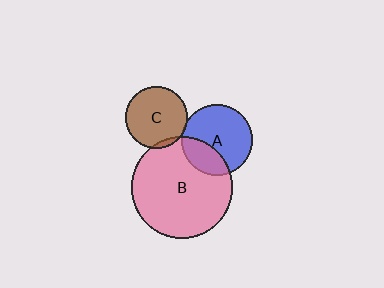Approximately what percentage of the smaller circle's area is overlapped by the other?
Approximately 30%.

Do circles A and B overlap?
Yes.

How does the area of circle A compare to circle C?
Approximately 1.3 times.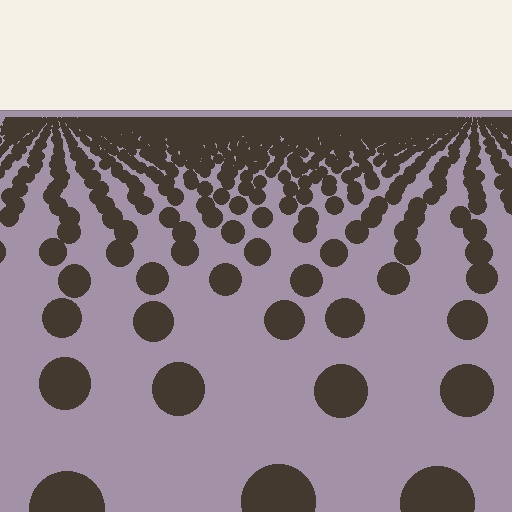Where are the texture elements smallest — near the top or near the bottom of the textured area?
Near the top.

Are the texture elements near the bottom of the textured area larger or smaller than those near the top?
Larger. Near the bottom, elements are closer to the viewer and appear at a bigger on-screen size.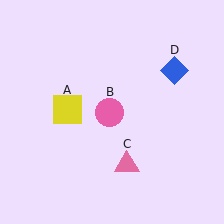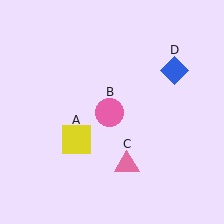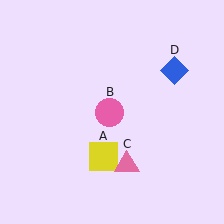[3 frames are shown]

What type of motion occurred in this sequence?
The yellow square (object A) rotated counterclockwise around the center of the scene.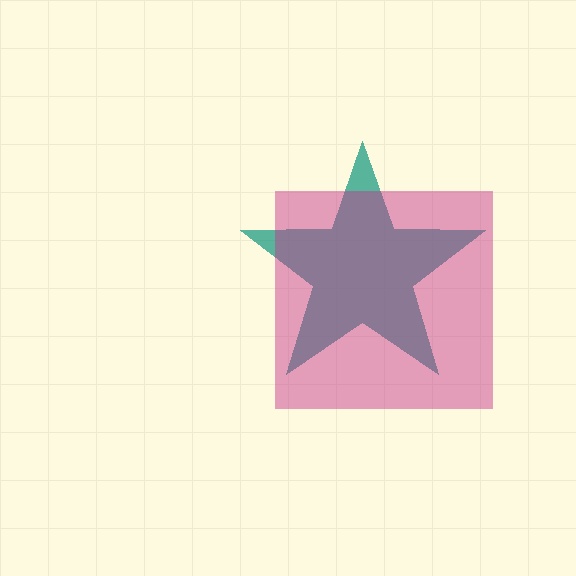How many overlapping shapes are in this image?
There are 2 overlapping shapes in the image.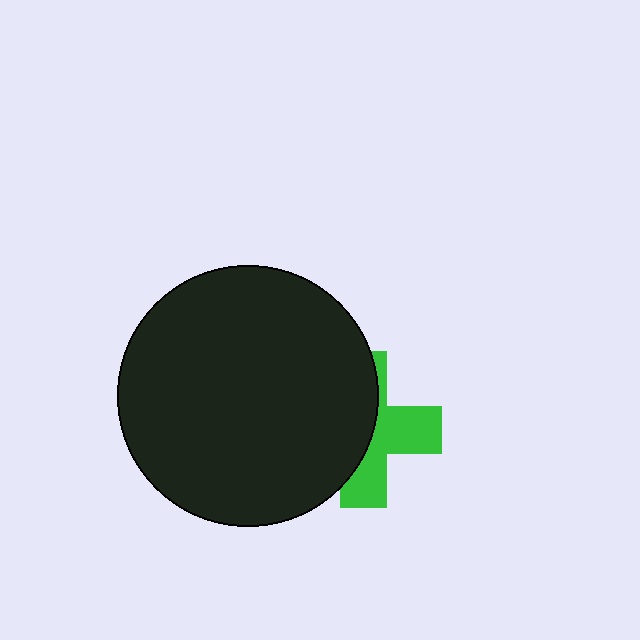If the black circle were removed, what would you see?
You would see the complete green cross.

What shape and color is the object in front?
The object in front is a black circle.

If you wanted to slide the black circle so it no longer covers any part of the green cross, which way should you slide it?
Slide it left — that is the most direct way to separate the two shapes.